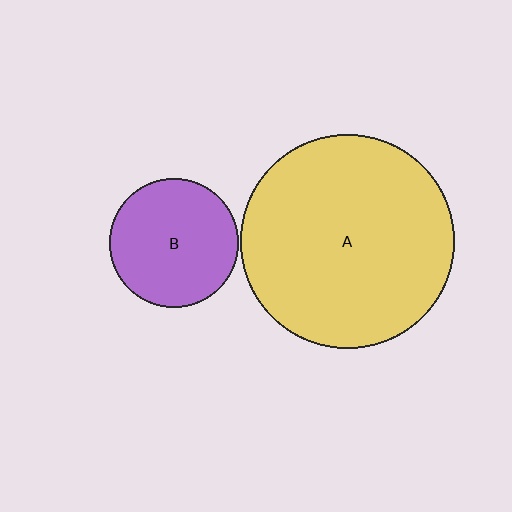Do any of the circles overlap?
No, none of the circles overlap.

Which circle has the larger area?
Circle A (yellow).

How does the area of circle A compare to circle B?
Approximately 2.8 times.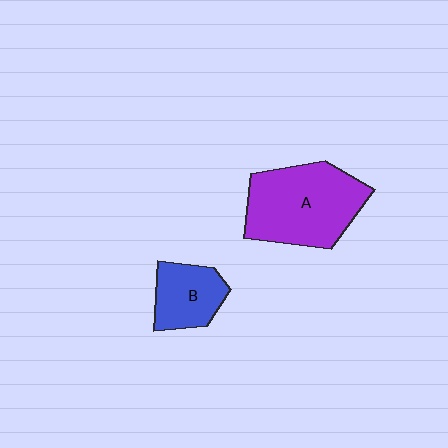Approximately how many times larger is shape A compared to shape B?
Approximately 2.0 times.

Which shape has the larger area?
Shape A (purple).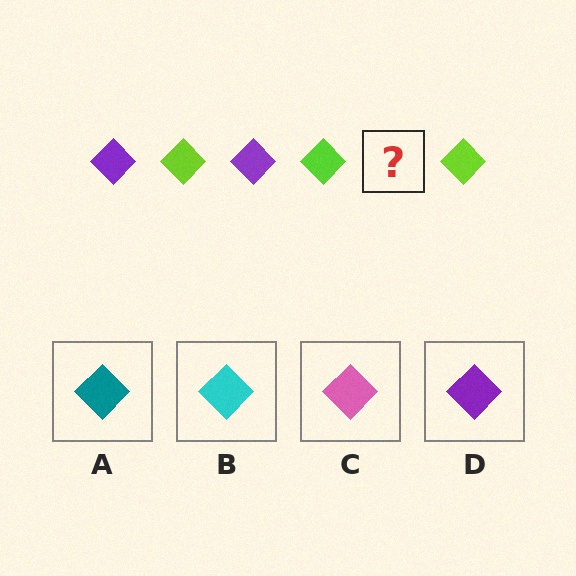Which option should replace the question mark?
Option D.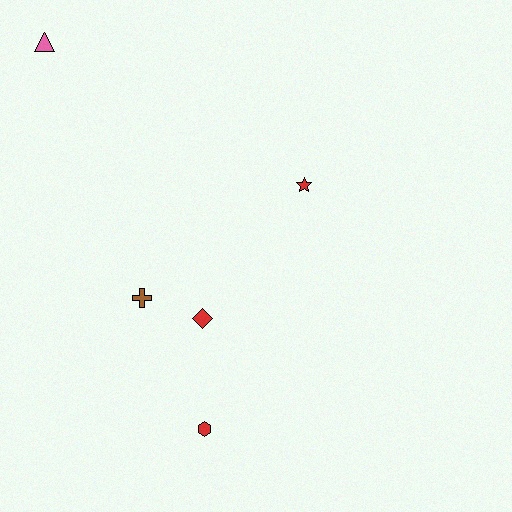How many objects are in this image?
There are 5 objects.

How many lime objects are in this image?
There are no lime objects.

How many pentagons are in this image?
There are no pentagons.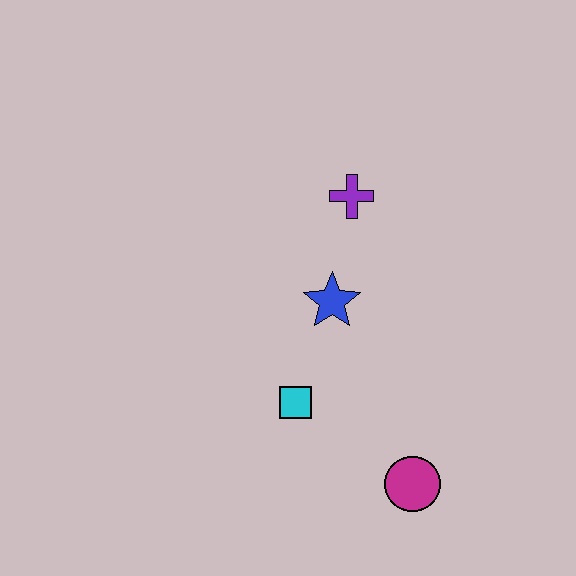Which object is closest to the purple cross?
The blue star is closest to the purple cross.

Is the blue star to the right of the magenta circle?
No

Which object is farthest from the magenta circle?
The purple cross is farthest from the magenta circle.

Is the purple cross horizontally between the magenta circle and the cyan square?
Yes